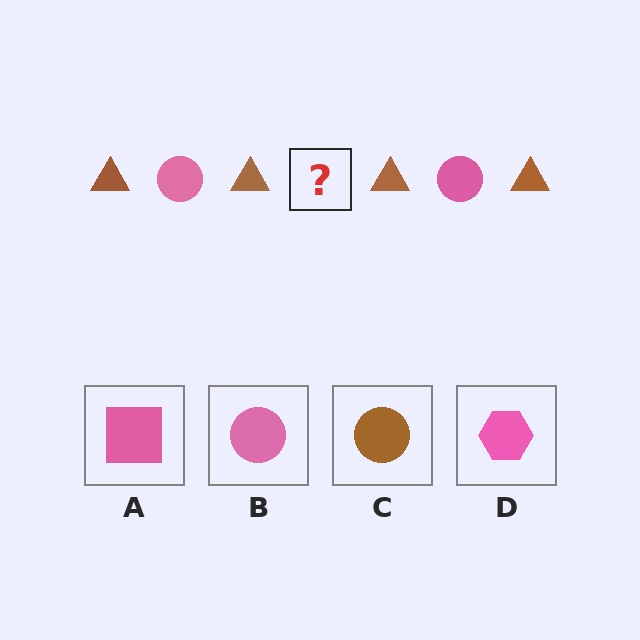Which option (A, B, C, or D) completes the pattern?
B.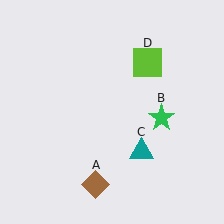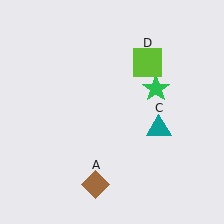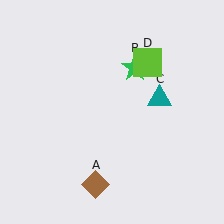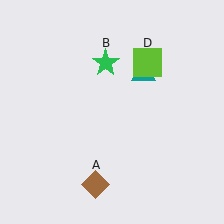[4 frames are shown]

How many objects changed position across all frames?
2 objects changed position: green star (object B), teal triangle (object C).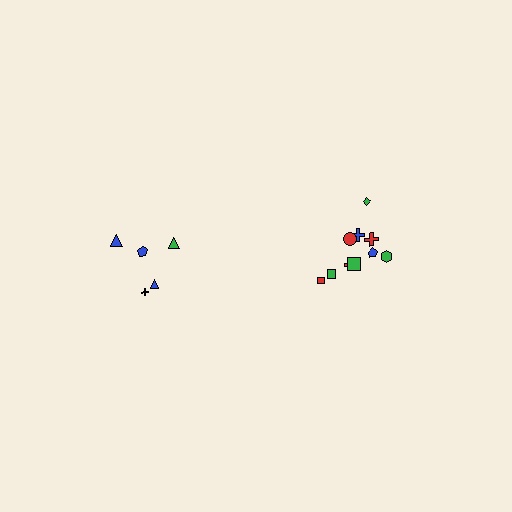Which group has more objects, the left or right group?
The right group.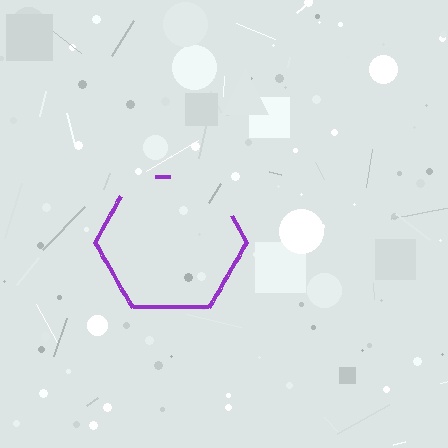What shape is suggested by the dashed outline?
The dashed outline suggests a hexagon.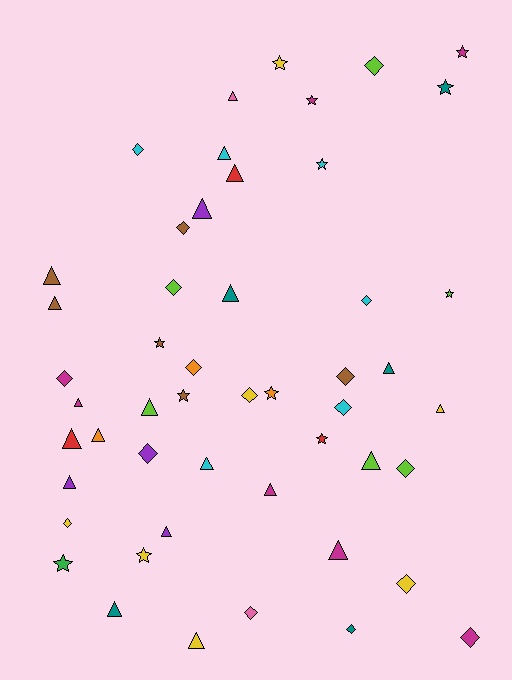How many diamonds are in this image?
There are 17 diamonds.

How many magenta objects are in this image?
There are 7 magenta objects.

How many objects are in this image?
There are 50 objects.